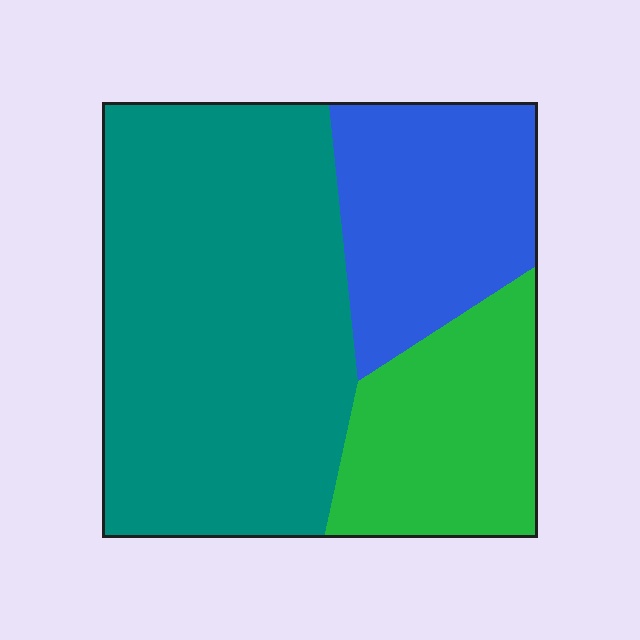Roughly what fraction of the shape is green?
Green takes up between a sixth and a third of the shape.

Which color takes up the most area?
Teal, at roughly 55%.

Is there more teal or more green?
Teal.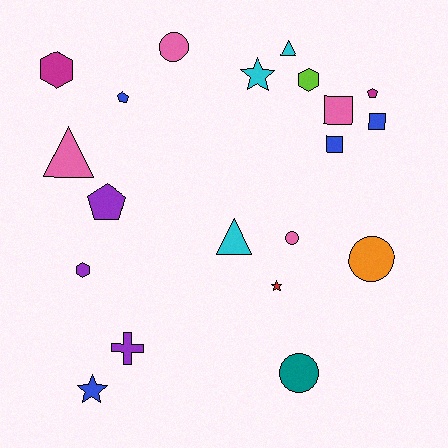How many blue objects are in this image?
There are 4 blue objects.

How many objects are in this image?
There are 20 objects.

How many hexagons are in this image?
There are 3 hexagons.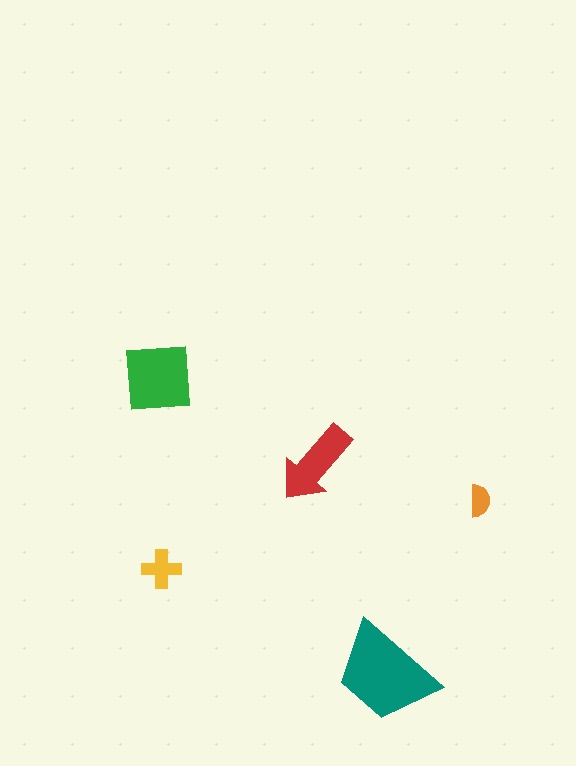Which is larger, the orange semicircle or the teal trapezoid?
The teal trapezoid.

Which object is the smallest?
The orange semicircle.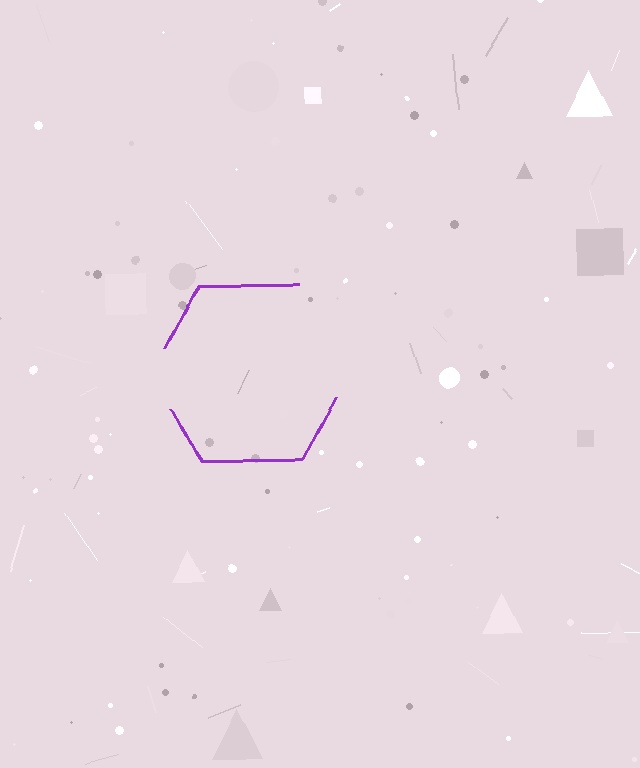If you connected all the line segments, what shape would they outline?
They would outline a hexagon.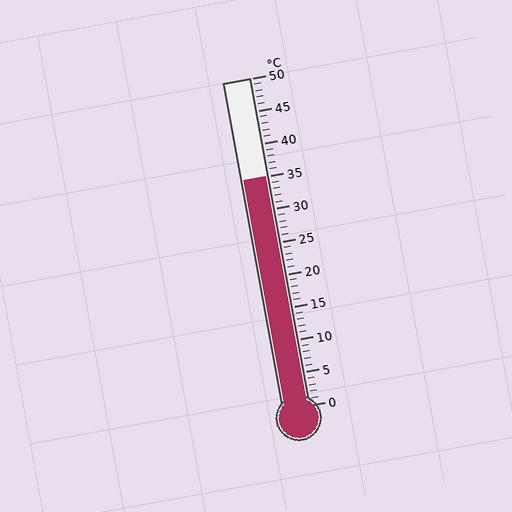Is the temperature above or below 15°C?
The temperature is above 15°C.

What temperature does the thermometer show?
The thermometer shows approximately 35°C.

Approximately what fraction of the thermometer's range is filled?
The thermometer is filled to approximately 70% of its range.